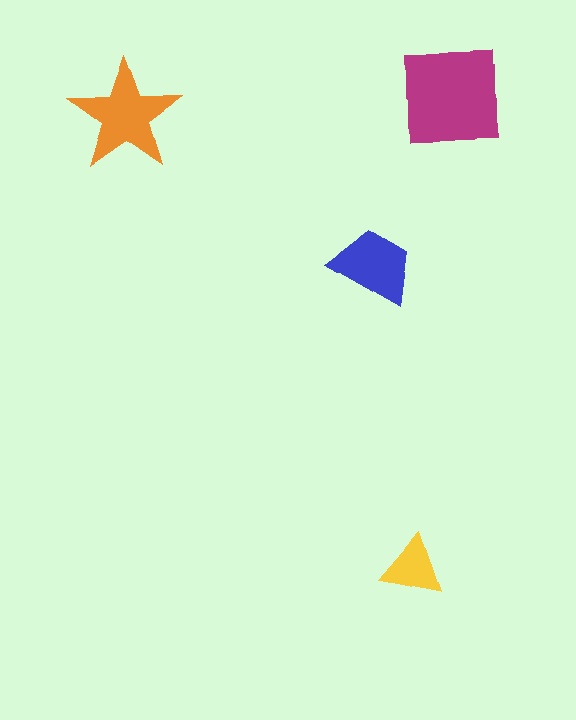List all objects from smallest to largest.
The yellow triangle, the blue trapezoid, the orange star, the magenta square.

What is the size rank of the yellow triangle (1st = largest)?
4th.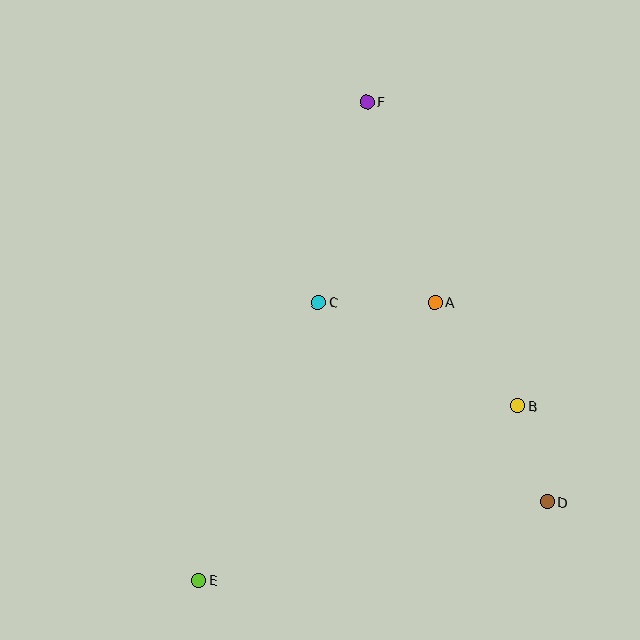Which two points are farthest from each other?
Points E and F are farthest from each other.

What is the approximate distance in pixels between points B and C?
The distance between B and C is approximately 225 pixels.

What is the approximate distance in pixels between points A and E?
The distance between A and E is approximately 365 pixels.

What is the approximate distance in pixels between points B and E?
The distance between B and E is approximately 364 pixels.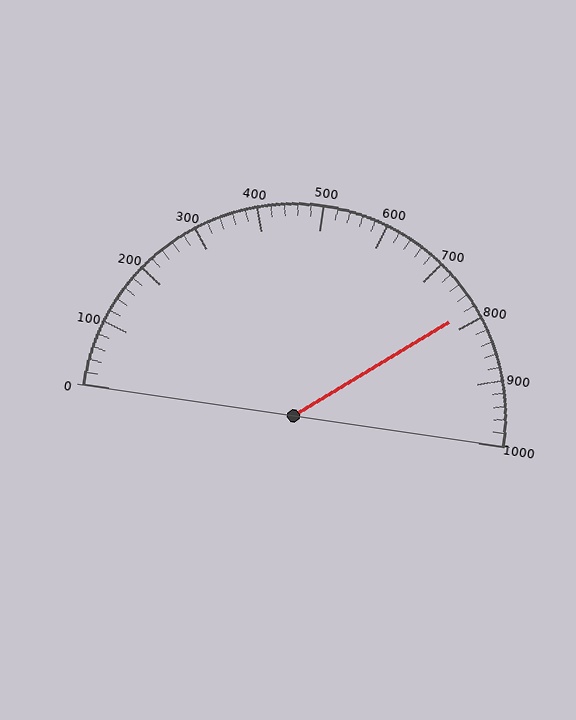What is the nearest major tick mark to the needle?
The nearest major tick mark is 800.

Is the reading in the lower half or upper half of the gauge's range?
The reading is in the upper half of the range (0 to 1000).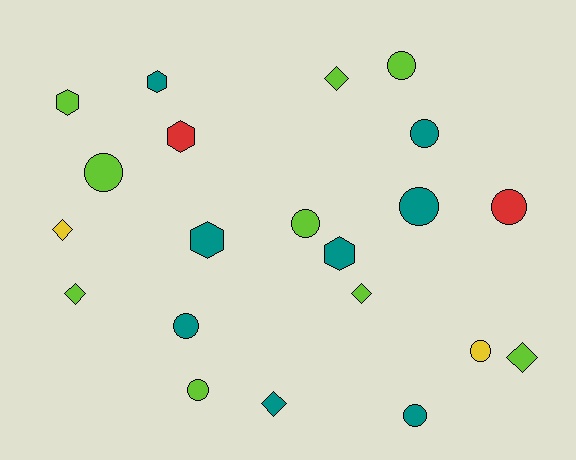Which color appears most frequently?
Lime, with 9 objects.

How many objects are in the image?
There are 21 objects.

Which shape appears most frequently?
Circle, with 10 objects.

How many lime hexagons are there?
There is 1 lime hexagon.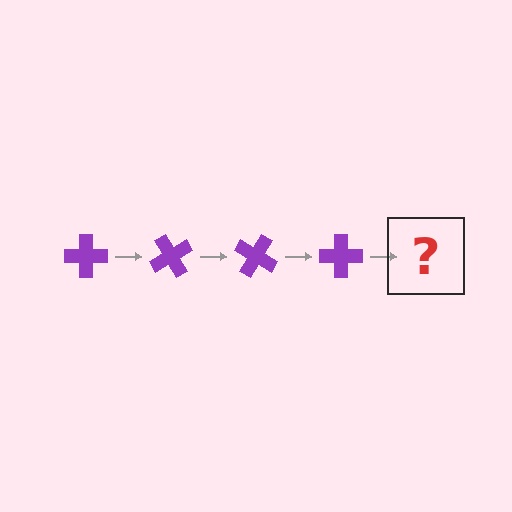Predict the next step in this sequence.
The next step is a purple cross rotated 240 degrees.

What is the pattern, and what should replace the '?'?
The pattern is that the cross rotates 60 degrees each step. The '?' should be a purple cross rotated 240 degrees.